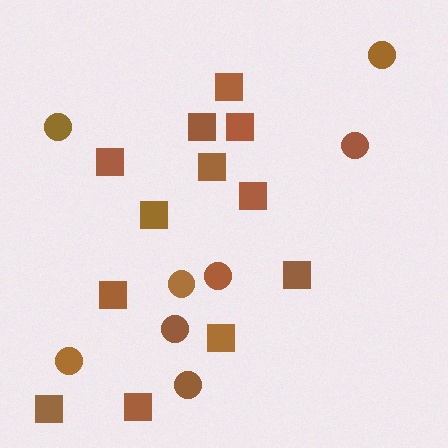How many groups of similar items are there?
There are 2 groups: one group of circles (8) and one group of squares (12).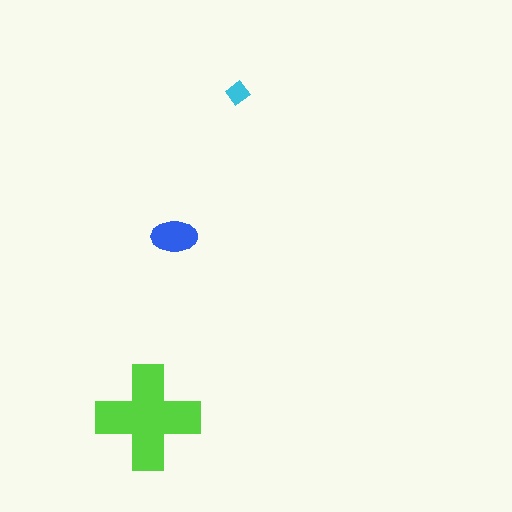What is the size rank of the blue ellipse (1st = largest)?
2nd.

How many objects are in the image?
There are 3 objects in the image.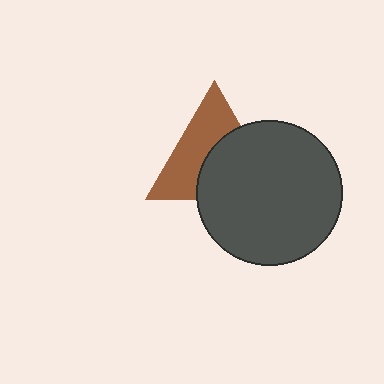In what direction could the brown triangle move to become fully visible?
The brown triangle could move toward the upper-left. That would shift it out from behind the dark gray circle entirely.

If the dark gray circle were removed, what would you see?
You would see the complete brown triangle.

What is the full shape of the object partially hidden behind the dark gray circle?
The partially hidden object is a brown triangle.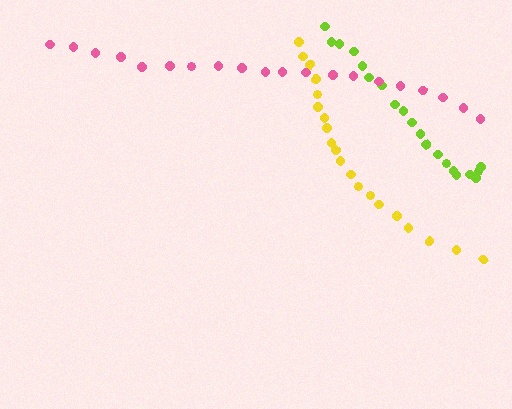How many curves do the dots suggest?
There are 3 distinct paths.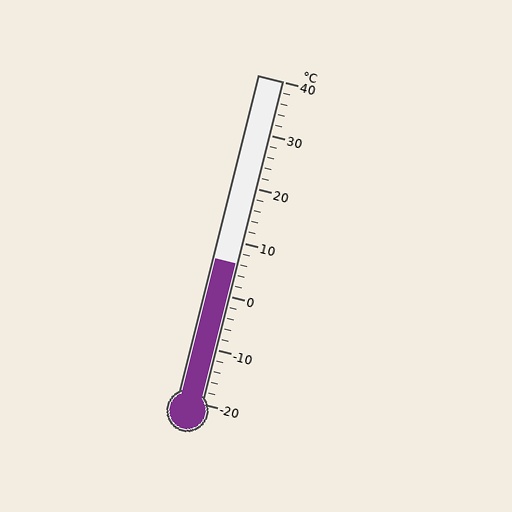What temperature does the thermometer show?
The thermometer shows approximately 6°C.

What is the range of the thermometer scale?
The thermometer scale ranges from -20°C to 40°C.